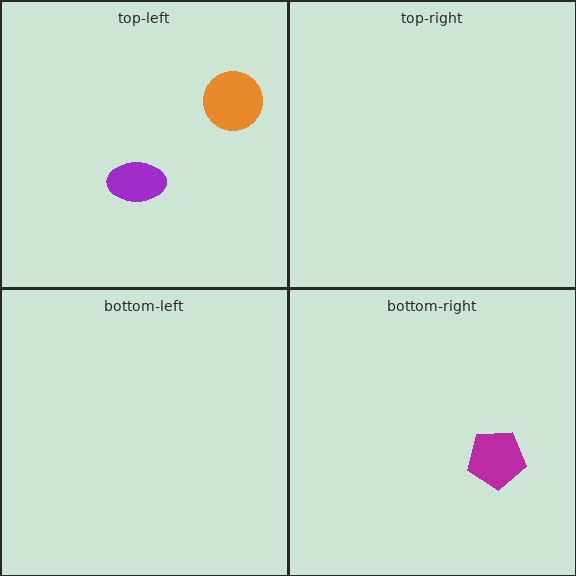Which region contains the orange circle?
The top-left region.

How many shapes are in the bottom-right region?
1.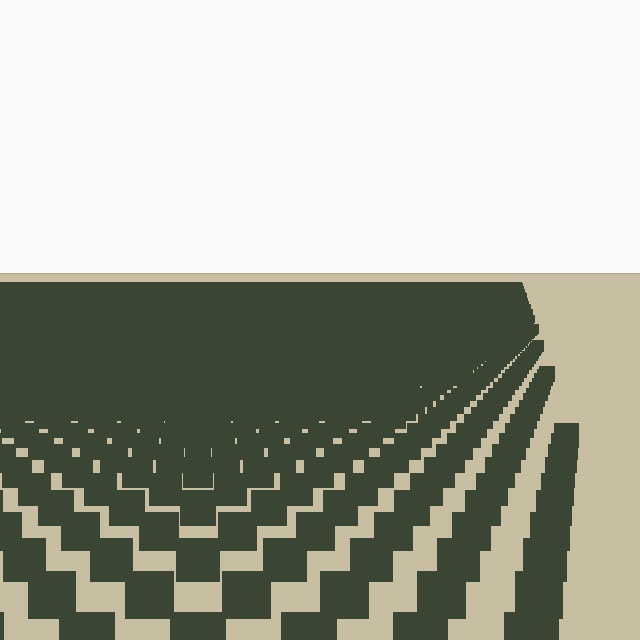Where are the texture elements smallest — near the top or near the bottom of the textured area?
Near the top.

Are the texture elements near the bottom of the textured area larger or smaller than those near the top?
Larger. Near the bottom, elements are closer to the viewer and appear at a bigger on-screen size.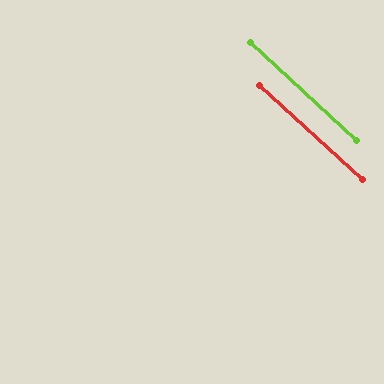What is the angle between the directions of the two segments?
Approximately 0 degrees.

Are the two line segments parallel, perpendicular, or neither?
Parallel — their directions differ by only 0.4°.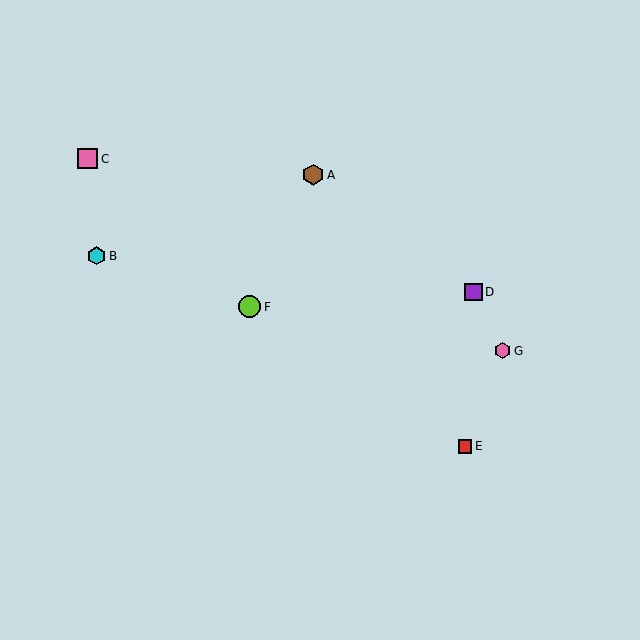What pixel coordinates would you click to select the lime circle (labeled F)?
Click at (250, 307) to select the lime circle F.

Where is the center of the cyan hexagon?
The center of the cyan hexagon is at (97, 256).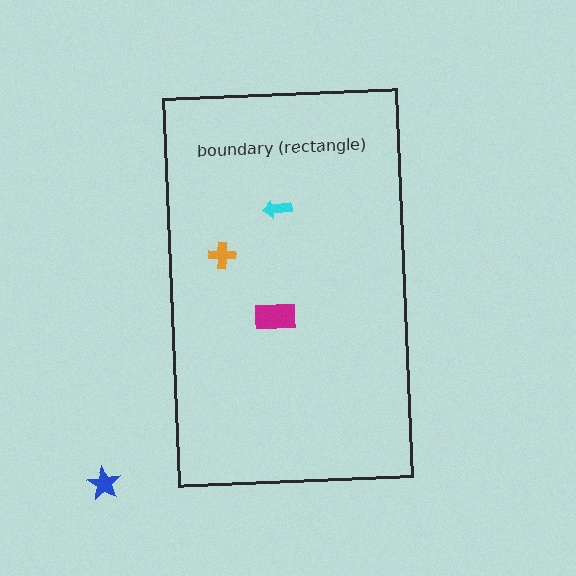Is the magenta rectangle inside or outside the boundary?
Inside.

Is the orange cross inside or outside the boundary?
Inside.